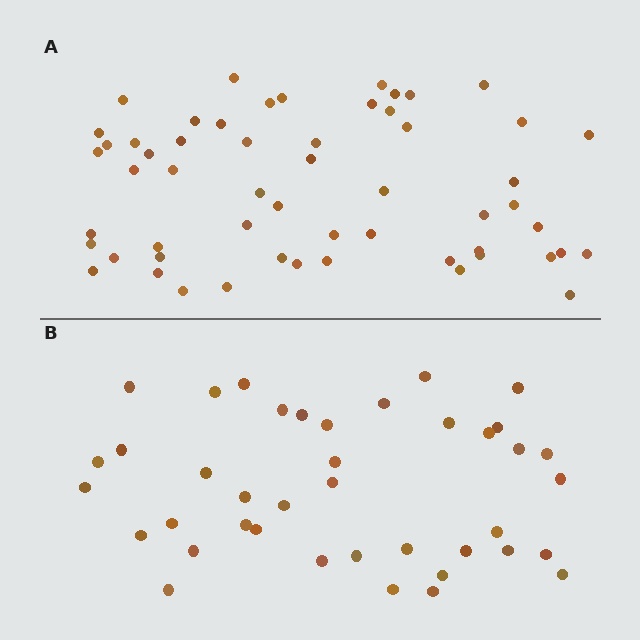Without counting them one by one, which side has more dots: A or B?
Region A (the top region) has more dots.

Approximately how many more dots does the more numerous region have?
Region A has approximately 15 more dots than region B.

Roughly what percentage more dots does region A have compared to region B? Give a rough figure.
About 40% more.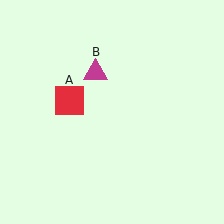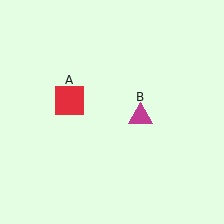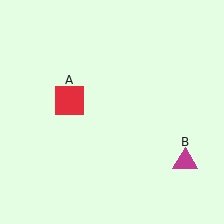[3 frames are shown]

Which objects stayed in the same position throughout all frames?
Red square (object A) remained stationary.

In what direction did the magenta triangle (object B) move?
The magenta triangle (object B) moved down and to the right.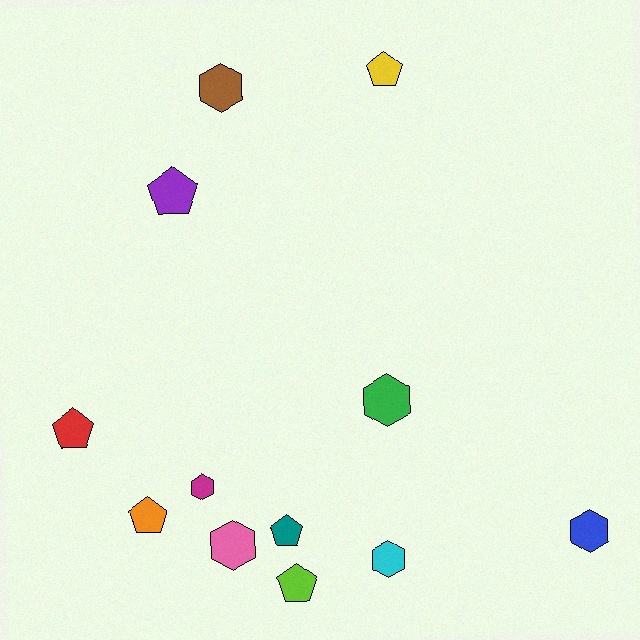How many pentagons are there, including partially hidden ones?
There are 6 pentagons.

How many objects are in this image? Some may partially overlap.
There are 12 objects.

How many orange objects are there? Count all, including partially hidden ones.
There is 1 orange object.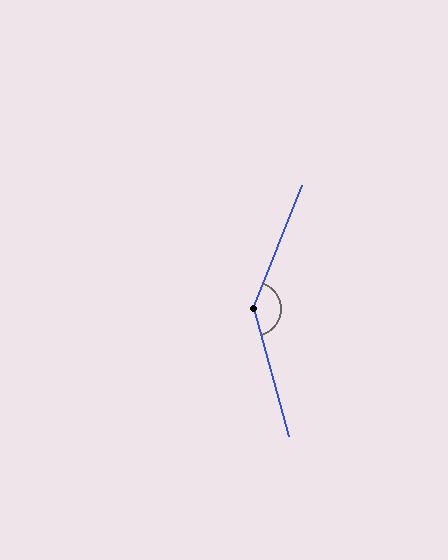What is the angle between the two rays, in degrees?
Approximately 143 degrees.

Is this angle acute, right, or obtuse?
It is obtuse.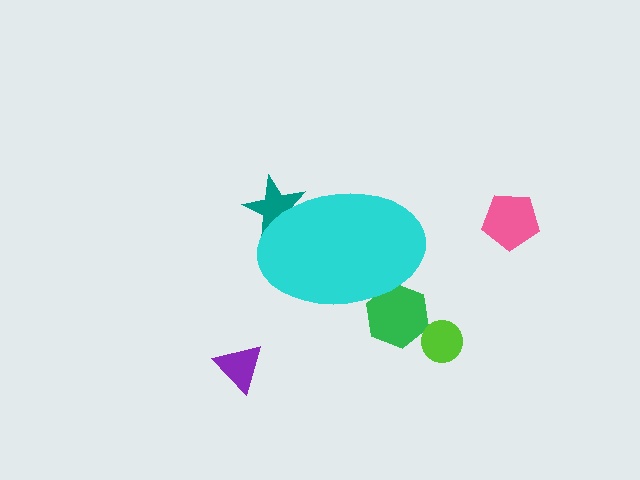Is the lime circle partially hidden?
No, the lime circle is fully visible.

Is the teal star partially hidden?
Yes, the teal star is partially hidden behind the cyan ellipse.